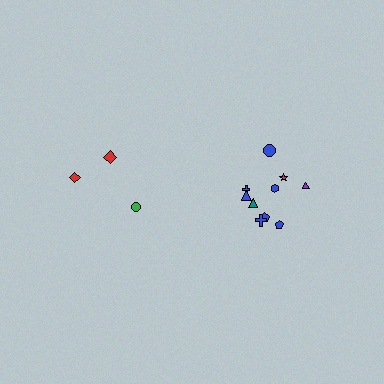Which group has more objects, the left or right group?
The right group.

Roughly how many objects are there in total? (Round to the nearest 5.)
Roughly 15 objects in total.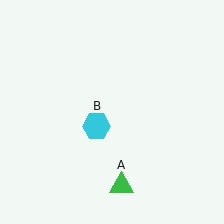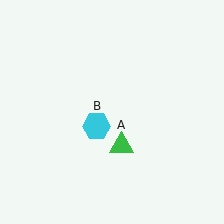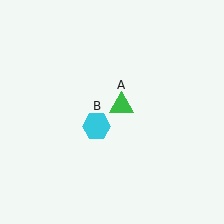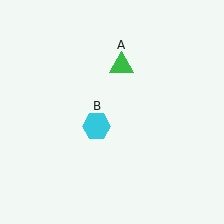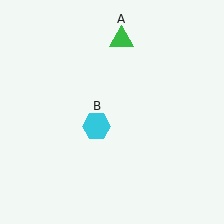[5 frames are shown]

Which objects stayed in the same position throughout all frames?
Cyan hexagon (object B) remained stationary.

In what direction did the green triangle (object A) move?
The green triangle (object A) moved up.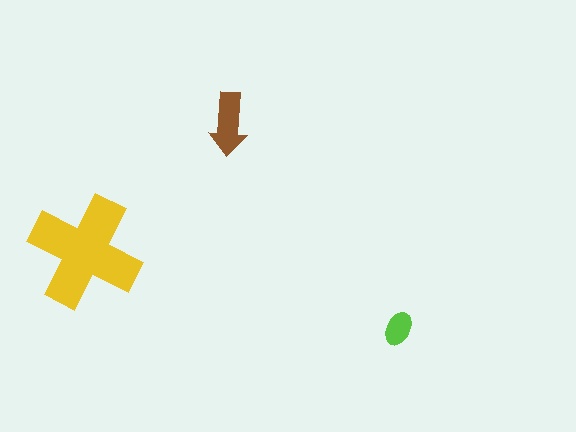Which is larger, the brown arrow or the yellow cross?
The yellow cross.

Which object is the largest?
The yellow cross.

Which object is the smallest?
The lime ellipse.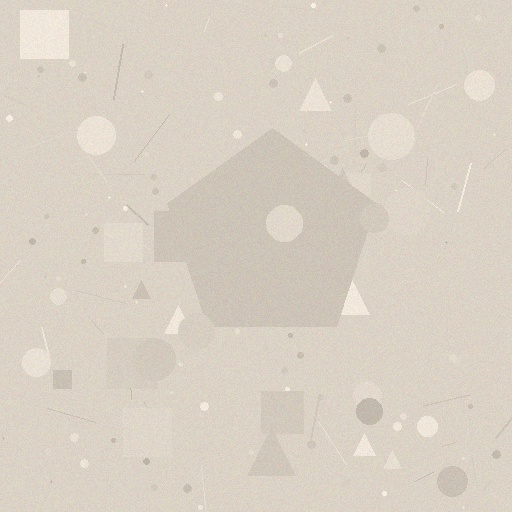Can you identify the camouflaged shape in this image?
The camouflaged shape is a pentagon.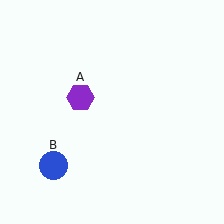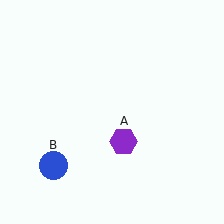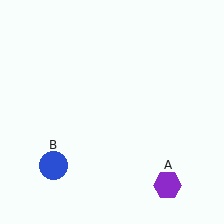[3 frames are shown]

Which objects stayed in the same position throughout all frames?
Blue circle (object B) remained stationary.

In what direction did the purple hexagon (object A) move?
The purple hexagon (object A) moved down and to the right.